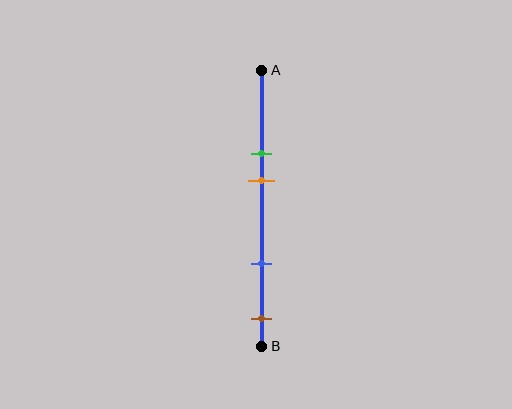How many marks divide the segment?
There are 4 marks dividing the segment.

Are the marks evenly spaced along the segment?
No, the marks are not evenly spaced.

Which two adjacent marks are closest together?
The green and orange marks are the closest adjacent pair.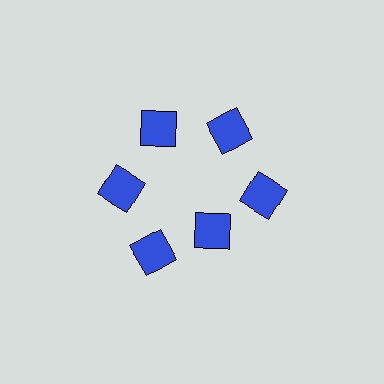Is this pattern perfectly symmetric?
No. The 6 blue diamonds are arranged in a ring, but one element near the 5 o'clock position is pulled inward toward the center, breaking the 6-fold rotational symmetry.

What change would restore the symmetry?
The symmetry would be restored by moving it outward, back onto the ring so that all 6 diamonds sit at equal angles and equal distance from the center.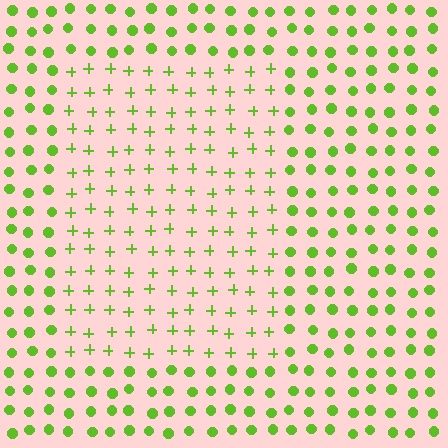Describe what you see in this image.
The image is filled with small lime elements arranged in a uniform grid. A rectangle-shaped region contains plus signs, while the surrounding area contains circles. The boundary is defined purely by the change in element shape.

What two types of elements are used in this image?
The image uses plus signs inside the rectangle region and circles outside it.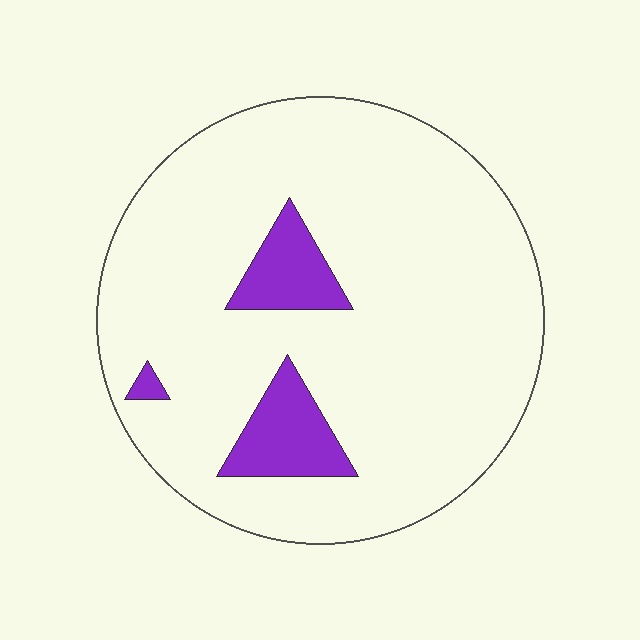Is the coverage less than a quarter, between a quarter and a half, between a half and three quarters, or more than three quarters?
Less than a quarter.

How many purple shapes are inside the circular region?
3.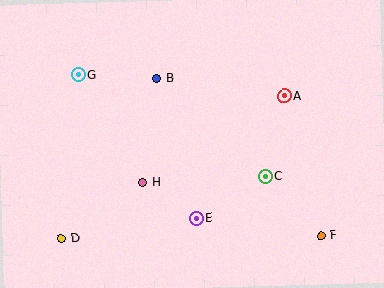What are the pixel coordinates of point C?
Point C is at (265, 176).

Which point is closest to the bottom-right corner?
Point F is closest to the bottom-right corner.